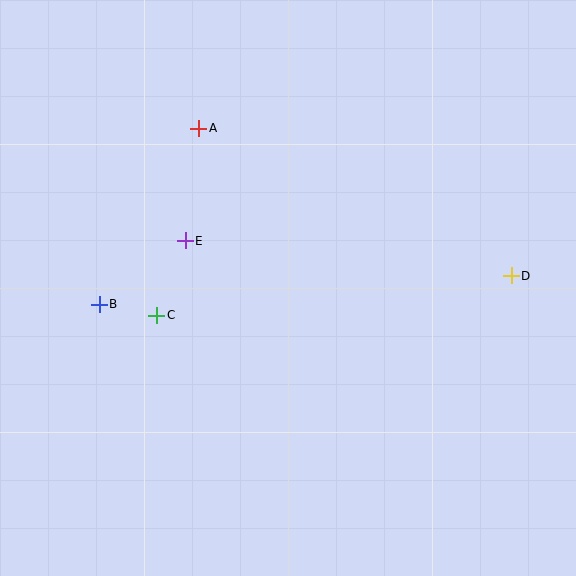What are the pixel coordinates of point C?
Point C is at (157, 315).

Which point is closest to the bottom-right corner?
Point D is closest to the bottom-right corner.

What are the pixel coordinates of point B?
Point B is at (99, 304).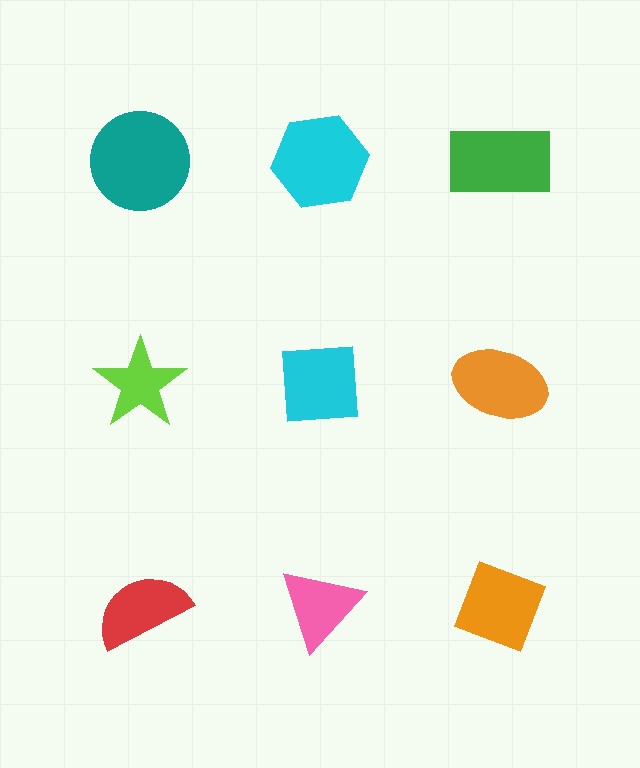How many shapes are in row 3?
3 shapes.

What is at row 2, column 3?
An orange ellipse.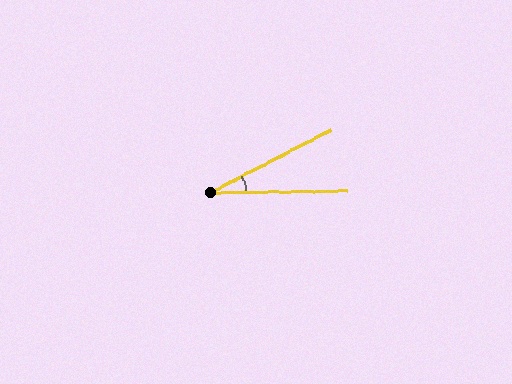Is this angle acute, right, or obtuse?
It is acute.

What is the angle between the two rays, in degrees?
Approximately 27 degrees.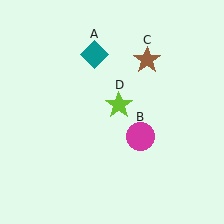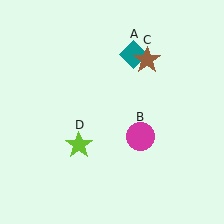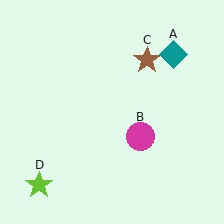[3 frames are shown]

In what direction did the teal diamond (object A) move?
The teal diamond (object A) moved right.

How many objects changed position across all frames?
2 objects changed position: teal diamond (object A), lime star (object D).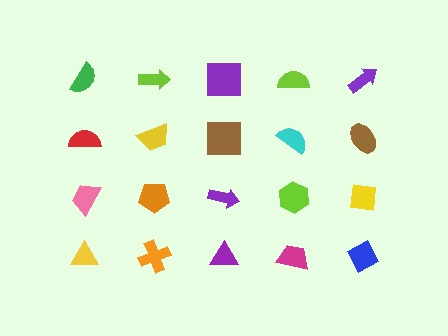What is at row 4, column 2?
An orange cross.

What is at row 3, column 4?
A lime hexagon.